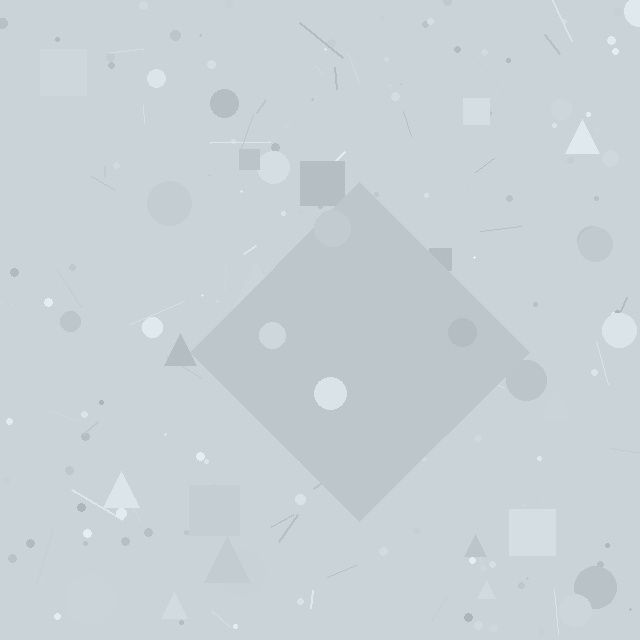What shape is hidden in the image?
A diamond is hidden in the image.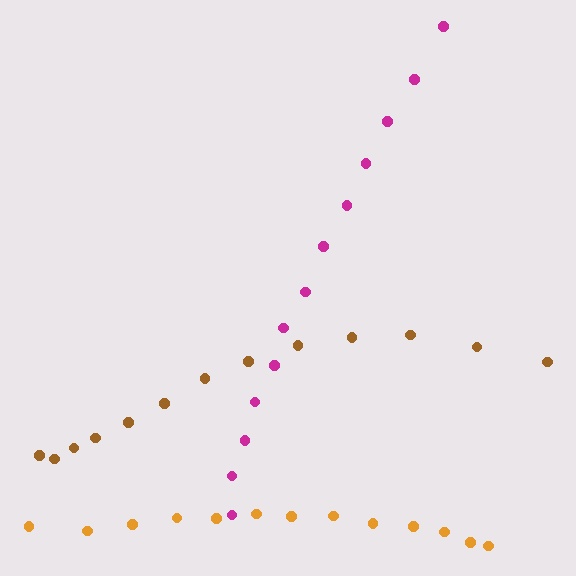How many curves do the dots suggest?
There are 3 distinct paths.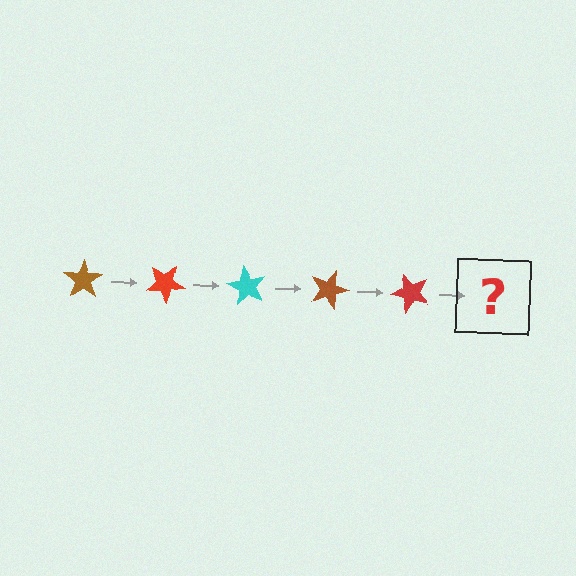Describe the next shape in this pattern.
It should be a cyan star, rotated 150 degrees from the start.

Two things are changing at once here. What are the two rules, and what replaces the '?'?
The two rules are that it rotates 30 degrees each step and the color cycles through brown, red, and cyan. The '?' should be a cyan star, rotated 150 degrees from the start.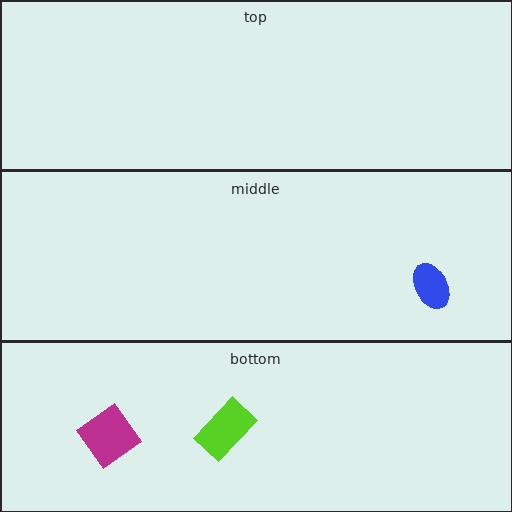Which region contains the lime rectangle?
The bottom region.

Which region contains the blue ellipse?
The middle region.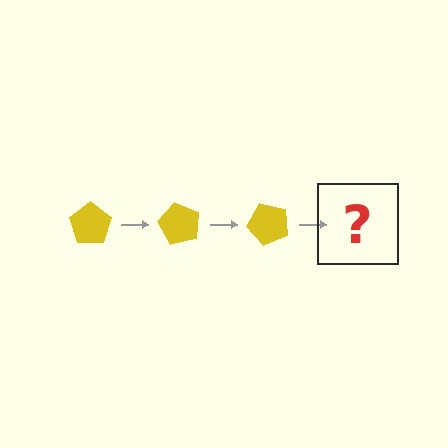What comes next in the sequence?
The next element should be a yellow pentagon rotated 180 degrees.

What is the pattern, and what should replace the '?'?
The pattern is that the pentagon rotates 60 degrees each step. The '?' should be a yellow pentagon rotated 180 degrees.